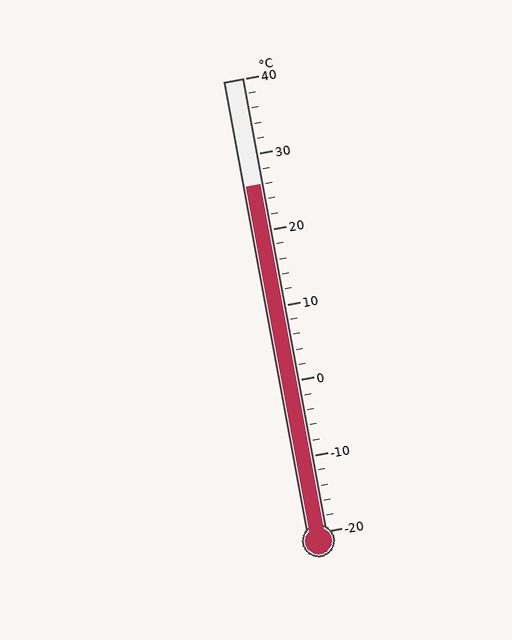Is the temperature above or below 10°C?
The temperature is above 10°C.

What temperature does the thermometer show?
The thermometer shows approximately 26°C.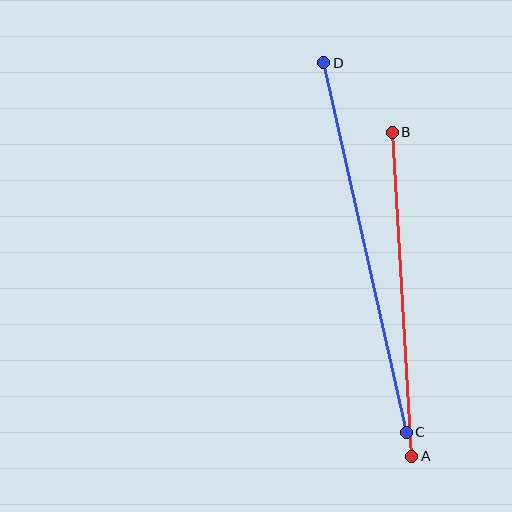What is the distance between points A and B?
The distance is approximately 325 pixels.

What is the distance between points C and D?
The distance is approximately 378 pixels.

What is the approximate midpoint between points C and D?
The midpoint is at approximately (365, 247) pixels.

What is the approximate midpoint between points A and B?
The midpoint is at approximately (402, 294) pixels.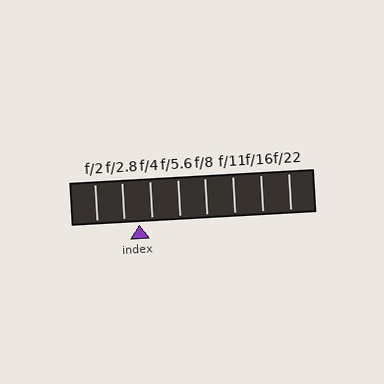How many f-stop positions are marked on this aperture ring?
There are 8 f-stop positions marked.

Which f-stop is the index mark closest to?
The index mark is closest to f/4.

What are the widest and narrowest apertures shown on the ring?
The widest aperture shown is f/2 and the narrowest is f/22.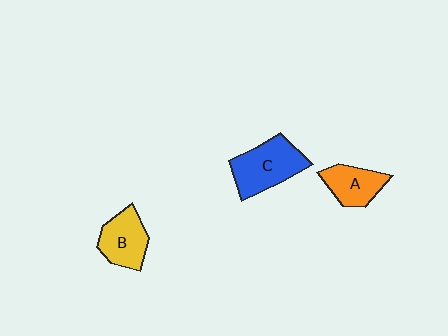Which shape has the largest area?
Shape C (blue).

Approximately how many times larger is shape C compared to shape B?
Approximately 1.3 times.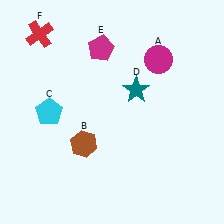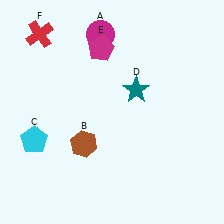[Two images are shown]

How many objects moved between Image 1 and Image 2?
2 objects moved between the two images.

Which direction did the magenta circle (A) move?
The magenta circle (A) moved left.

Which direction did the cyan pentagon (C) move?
The cyan pentagon (C) moved down.